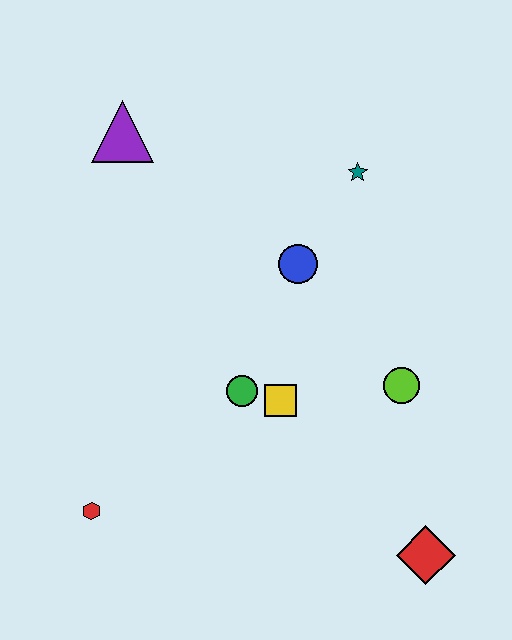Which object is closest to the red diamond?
The lime circle is closest to the red diamond.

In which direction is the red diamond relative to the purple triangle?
The red diamond is below the purple triangle.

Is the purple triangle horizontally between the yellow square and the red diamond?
No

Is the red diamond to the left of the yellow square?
No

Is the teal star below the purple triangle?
Yes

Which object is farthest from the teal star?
The red hexagon is farthest from the teal star.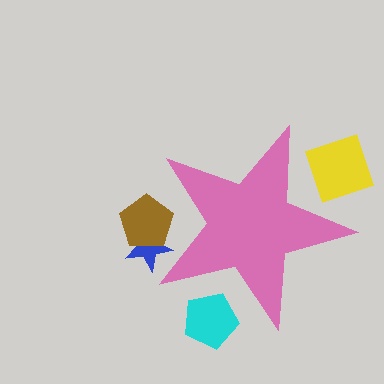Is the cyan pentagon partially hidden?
Yes, the cyan pentagon is partially hidden behind the pink star.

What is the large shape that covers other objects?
A pink star.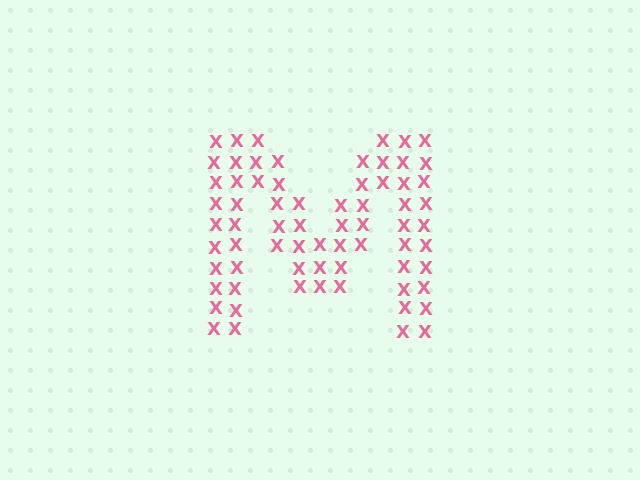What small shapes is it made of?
It is made of small letter X's.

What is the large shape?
The large shape is the letter M.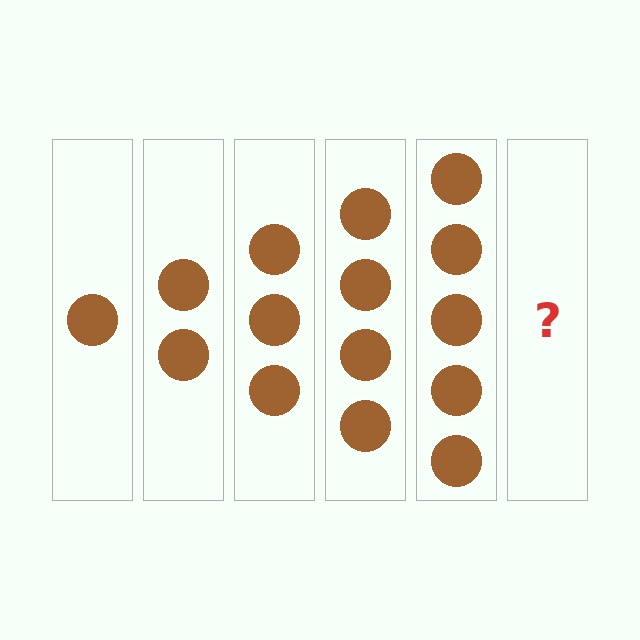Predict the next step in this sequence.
The next step is 6 circles.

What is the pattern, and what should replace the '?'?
The pattern is that each step adds one more circle. The '?' should be 6 circles.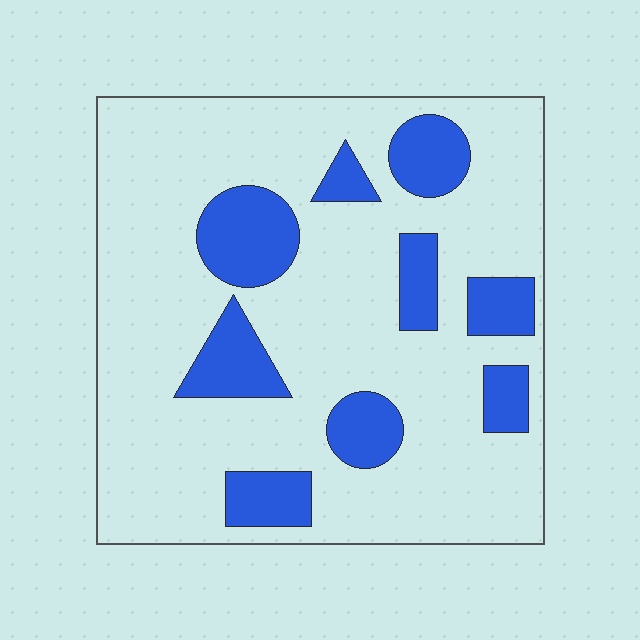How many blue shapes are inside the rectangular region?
9.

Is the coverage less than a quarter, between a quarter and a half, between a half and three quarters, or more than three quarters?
Less than a quarter.